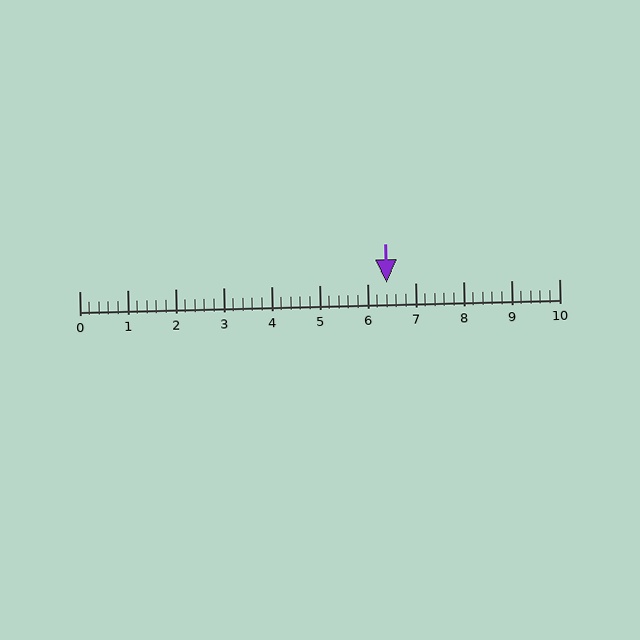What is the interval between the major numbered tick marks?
The major tick marks are spaced 1 units apart.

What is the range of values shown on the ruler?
The ruler shows values from 0 to 10.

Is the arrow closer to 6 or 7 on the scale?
The arrow is closer to 6.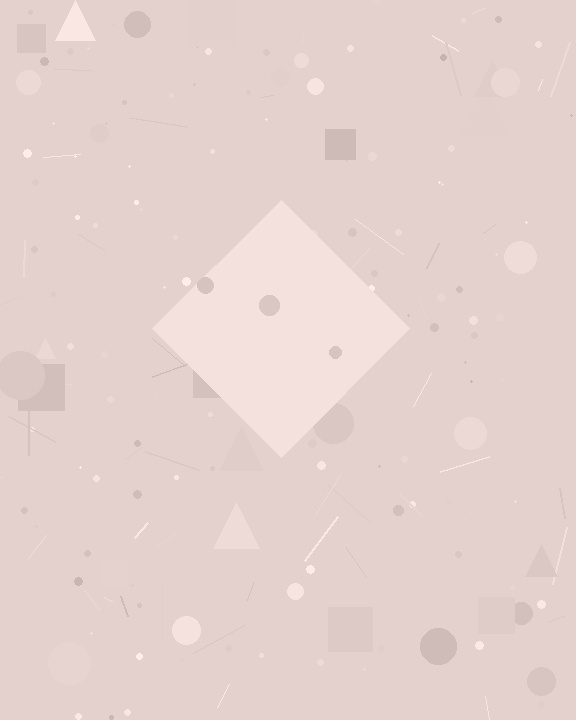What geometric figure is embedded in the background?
A diamond is embedded in the background.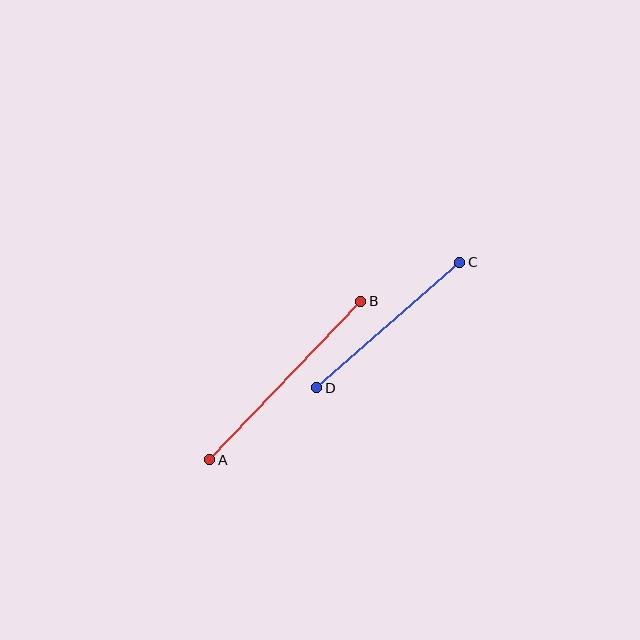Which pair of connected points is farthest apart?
Points A and B are farthest apart.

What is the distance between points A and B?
The distance is approximately 219 pixels.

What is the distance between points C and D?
The distance is approximately 191 pixels.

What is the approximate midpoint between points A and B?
The midpoint is at approximately (285, 381) pixels.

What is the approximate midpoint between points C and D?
The midpoint is at approximately (388, 325) pixels.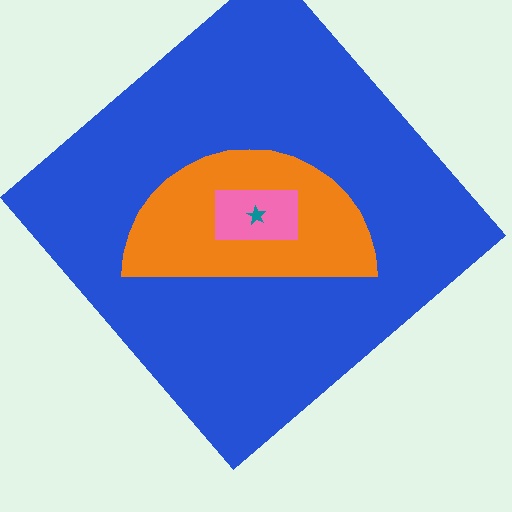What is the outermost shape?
The blue diamond.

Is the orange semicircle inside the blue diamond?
Yes.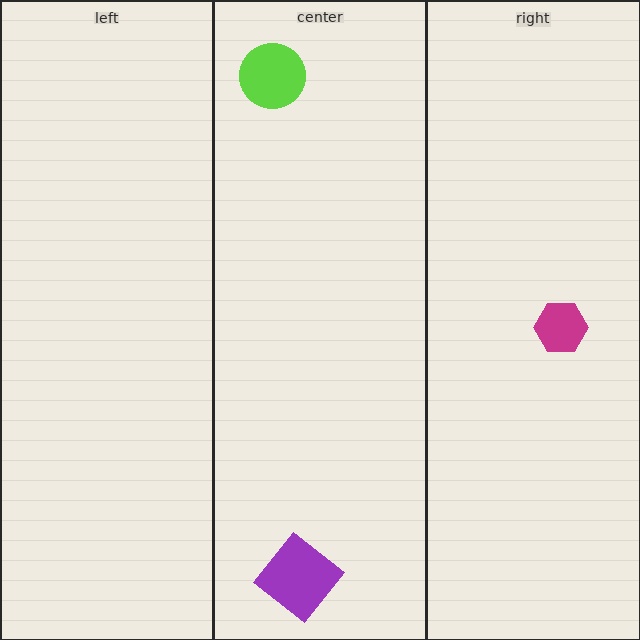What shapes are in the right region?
The magenta hexagon.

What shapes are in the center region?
The purple diamond, the lime circle.